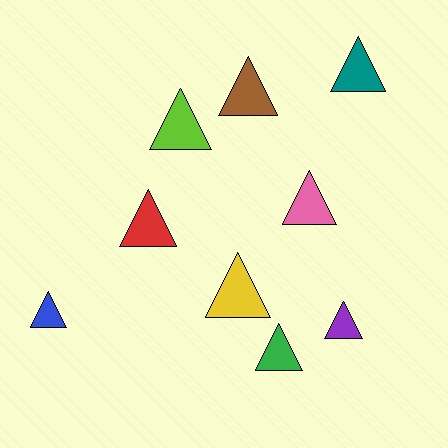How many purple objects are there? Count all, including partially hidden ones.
There is 1 purple object.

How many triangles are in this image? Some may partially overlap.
There are 9 triangles.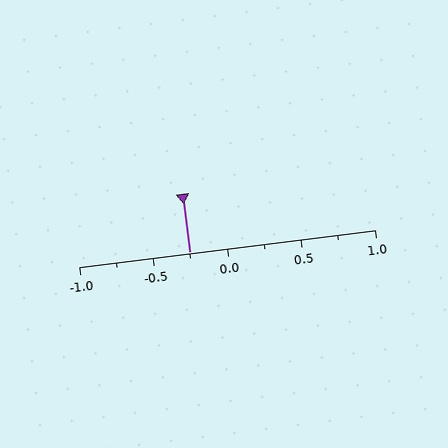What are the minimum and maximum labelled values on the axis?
The axis runs from -1.0 to 1.0.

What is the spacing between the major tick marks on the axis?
The major ticks are spaced 0.5 apart.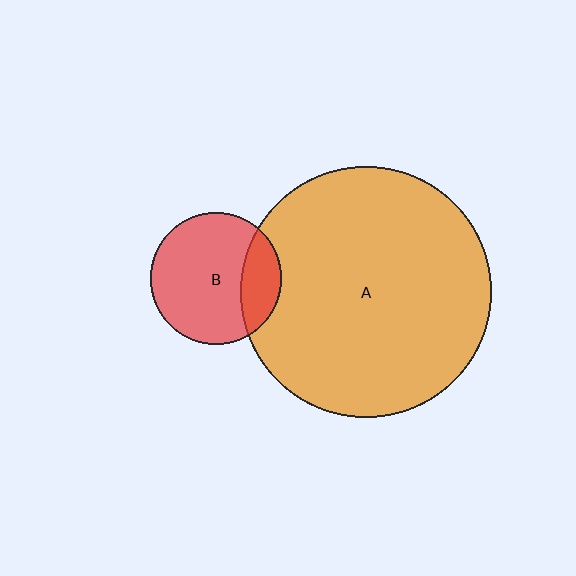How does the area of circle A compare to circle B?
Approximately 3.7 times.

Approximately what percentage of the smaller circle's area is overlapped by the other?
Approximately 25%.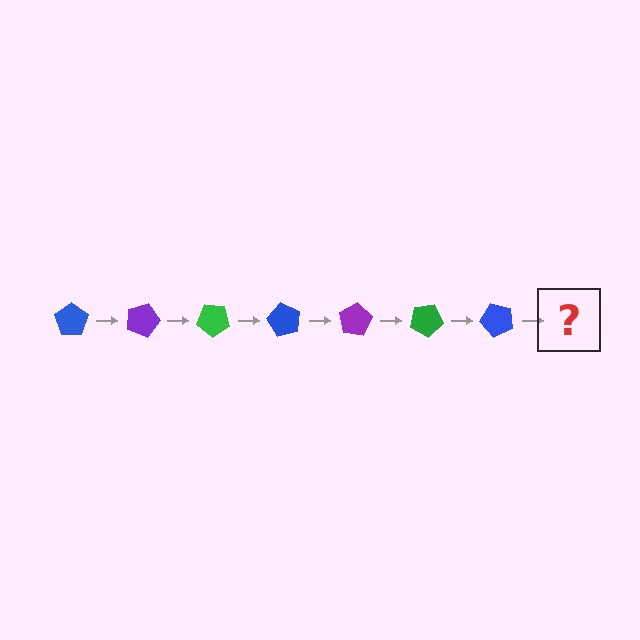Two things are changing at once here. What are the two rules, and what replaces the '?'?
The two rules are that it rotates 20 degrees each step and the color cycles through blue, purple, and green. The '?' should be a purple pentagon, rotated 140 degrees from the start.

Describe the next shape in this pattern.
It should be a purple pentagon, rotated 140 degrees from the start.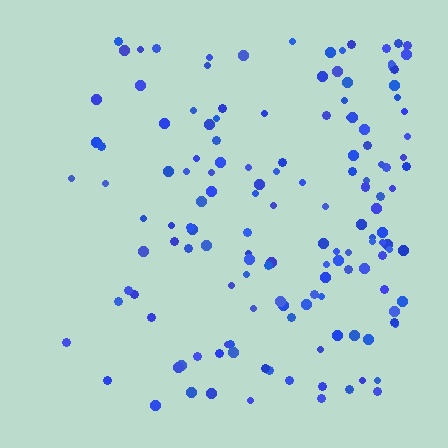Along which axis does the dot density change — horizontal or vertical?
Horizontal.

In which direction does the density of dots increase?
From left to right, with the right side densest.